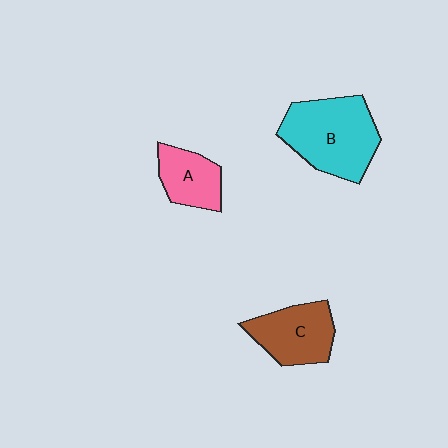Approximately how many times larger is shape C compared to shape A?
Approximately 1.3 times.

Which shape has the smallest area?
Shape A (pink).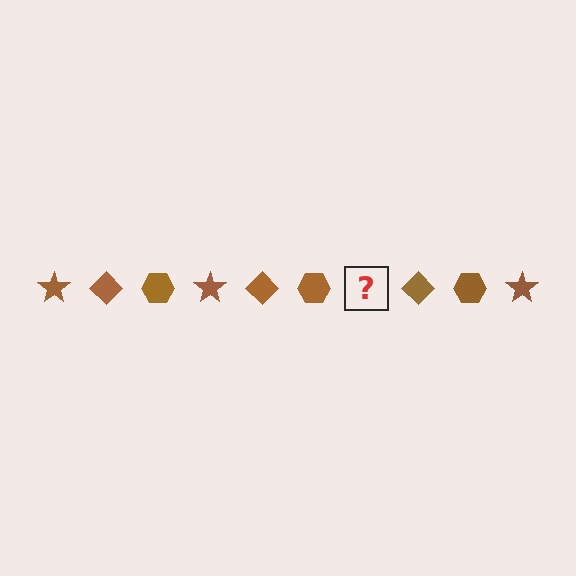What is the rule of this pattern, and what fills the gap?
The rule is that the pattern cycles through star, diamond, hexagon shapes in brown. The gap should be filled with a brown star.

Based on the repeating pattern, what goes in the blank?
The blank should be a brown star.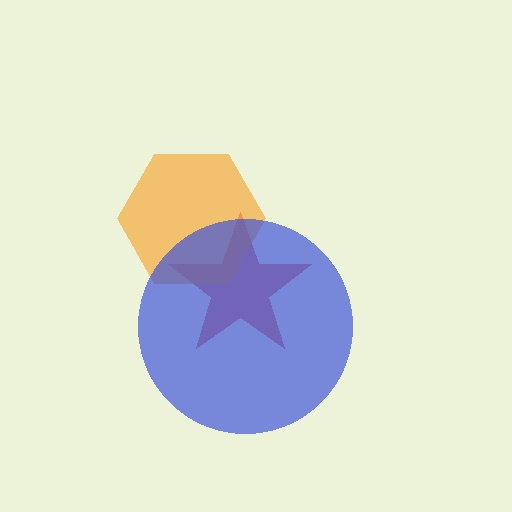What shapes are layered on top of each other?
The layered shapes are: a red star, an orange hexagon, a blue circle.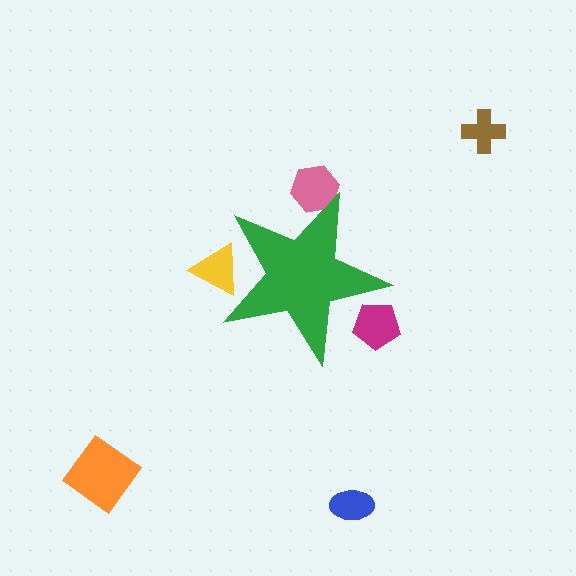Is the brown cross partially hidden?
No, the brown cross is fully visible.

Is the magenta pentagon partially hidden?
Yes, the magenta pentagon is partially hidden behind the green star.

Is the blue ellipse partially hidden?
No, the blue ellipse is fully visible.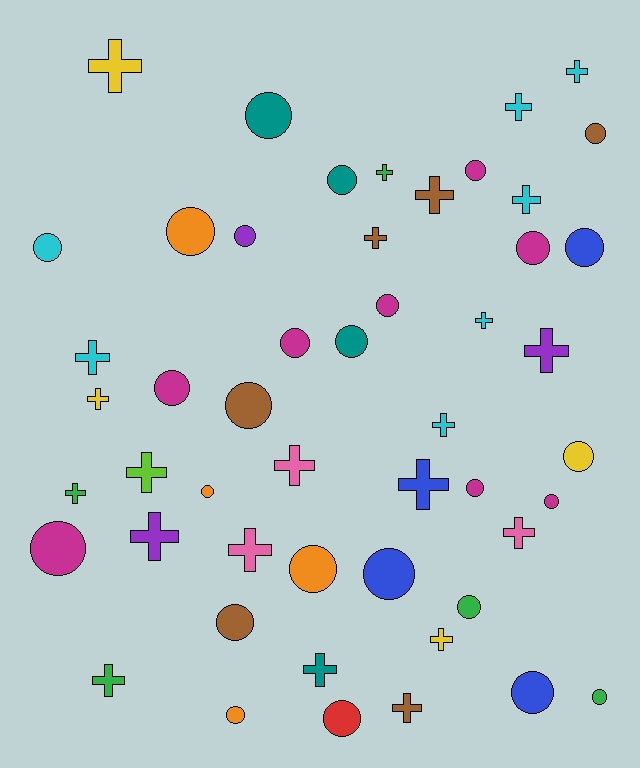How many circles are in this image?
There are 27 circles.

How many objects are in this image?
There are 50 objects.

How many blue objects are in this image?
There are 4 blue objects.